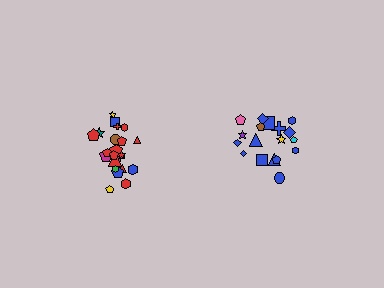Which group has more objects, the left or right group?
The left group.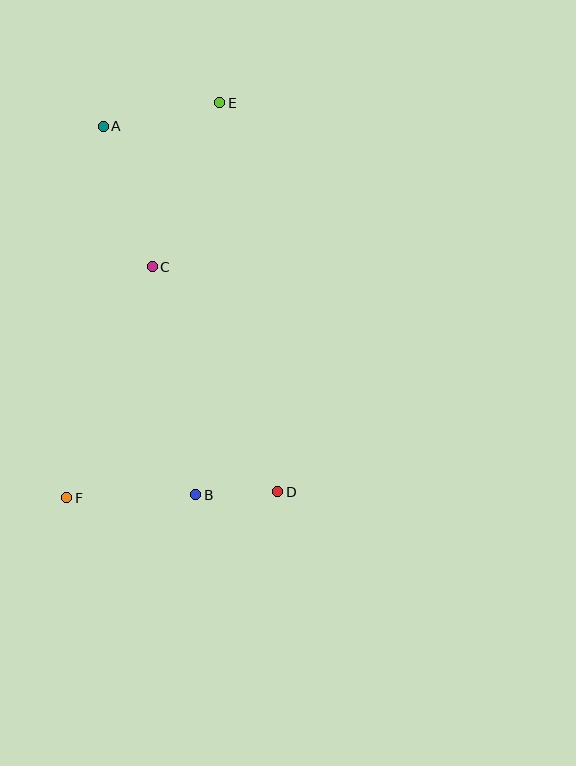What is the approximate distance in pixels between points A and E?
The distance between A and E is approximately 119 pixels.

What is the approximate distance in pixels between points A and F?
The distance between A and F is approximately 373 pixels.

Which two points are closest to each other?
Points B and D are closest to each other.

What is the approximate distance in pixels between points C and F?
The distance between C and F is approximately 246 pixels.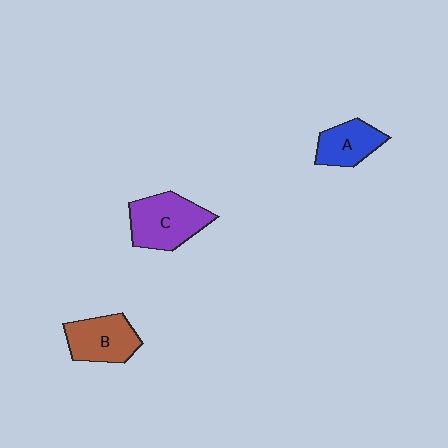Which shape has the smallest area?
Shape A (blue).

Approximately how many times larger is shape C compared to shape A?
Approximately 1.5 times.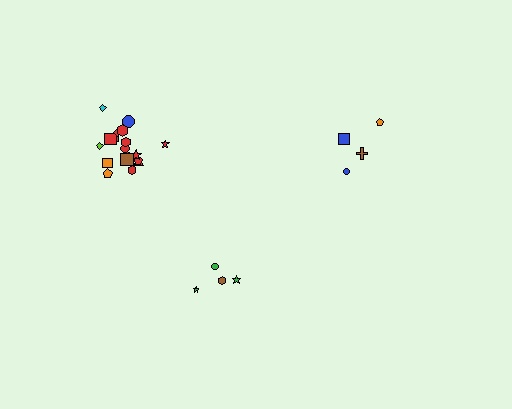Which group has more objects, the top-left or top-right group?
The top-left group.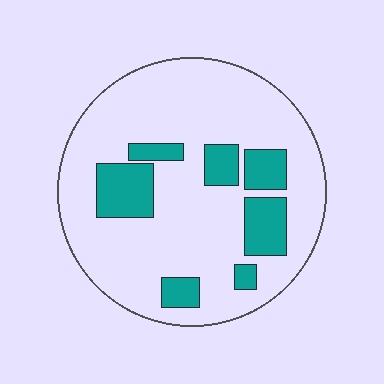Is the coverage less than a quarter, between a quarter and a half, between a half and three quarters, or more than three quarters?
Less than a quarter.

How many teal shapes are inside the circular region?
7.